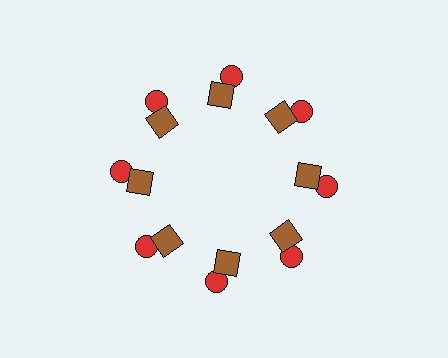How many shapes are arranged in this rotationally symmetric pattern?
There are 16 shapes, arranged in 8 groups of 2.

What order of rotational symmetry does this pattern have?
This pattern has 8-fold rotational symmetry.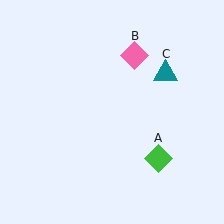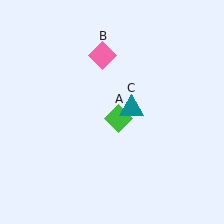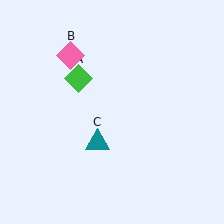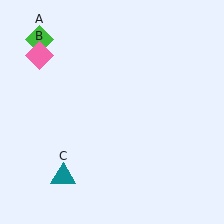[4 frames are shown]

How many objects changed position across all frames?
3 objects changed position: green diamond (object A), pink diamond (object B), teal triangle (object C).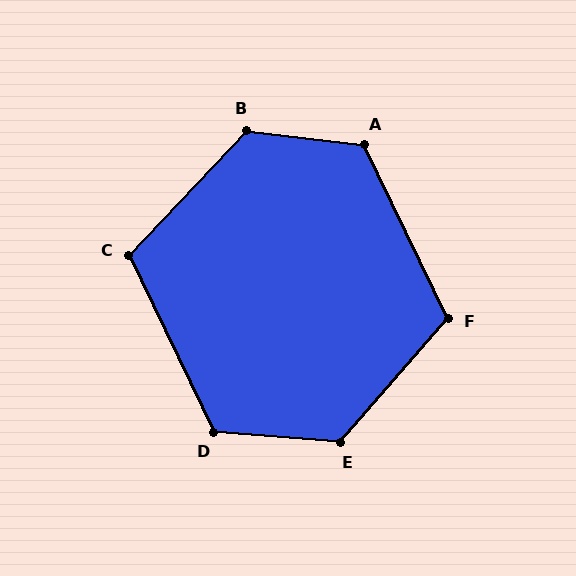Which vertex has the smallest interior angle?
C, at approximately 111 degrees.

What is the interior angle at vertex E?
Approximately 127 degrees (obtuse).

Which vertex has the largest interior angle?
B, at approximately 127 degrees.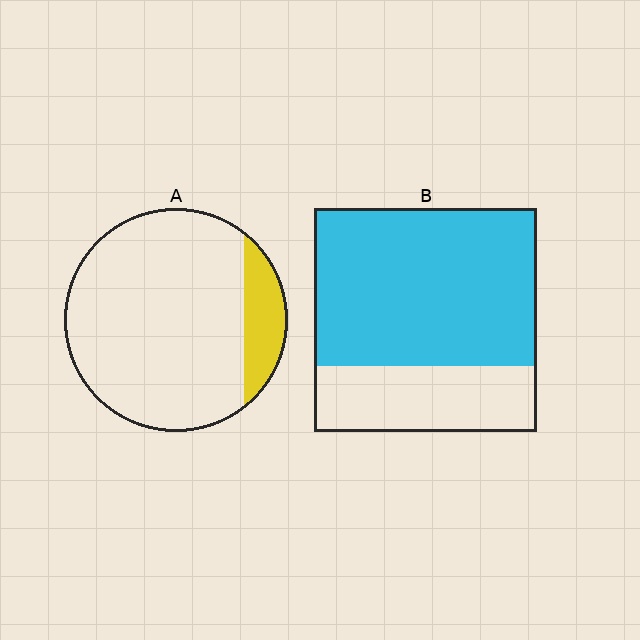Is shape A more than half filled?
No.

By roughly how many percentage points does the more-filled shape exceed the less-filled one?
By roughly 55 percentage points (B over A).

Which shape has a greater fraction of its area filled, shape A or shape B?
Shape B.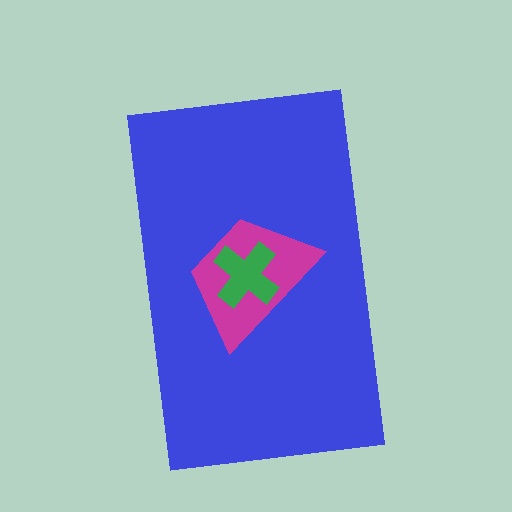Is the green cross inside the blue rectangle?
Yes.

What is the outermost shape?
The blue rectangle.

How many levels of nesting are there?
3.